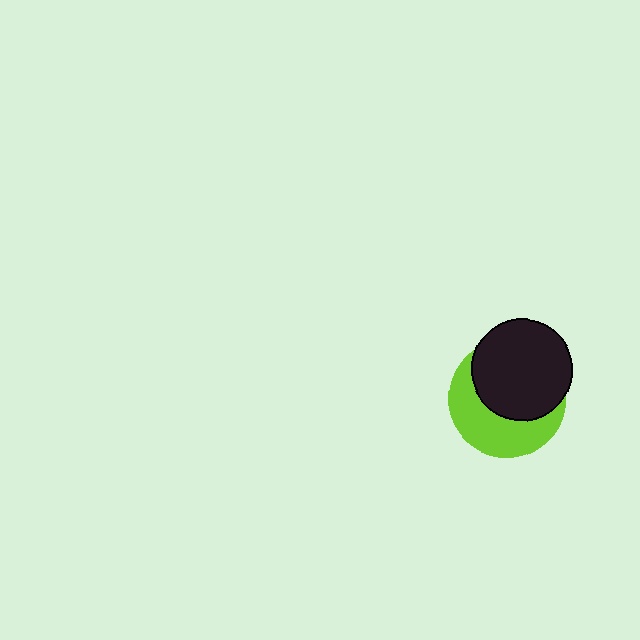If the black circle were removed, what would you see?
You would see the complete lime circle.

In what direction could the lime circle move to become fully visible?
The lime circle could move toward the lower-left. That would shift it out from behind the black circle entirely.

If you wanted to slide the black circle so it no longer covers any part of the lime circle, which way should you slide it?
Slide it toward the upper-right — that is the most direct way to separate the two shapes.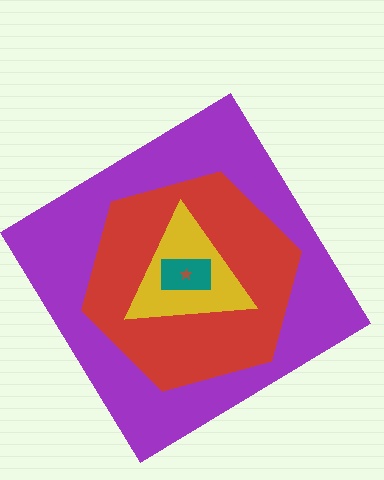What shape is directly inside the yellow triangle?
The teal rectangle.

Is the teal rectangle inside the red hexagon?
Yes.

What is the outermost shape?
The purple diamond.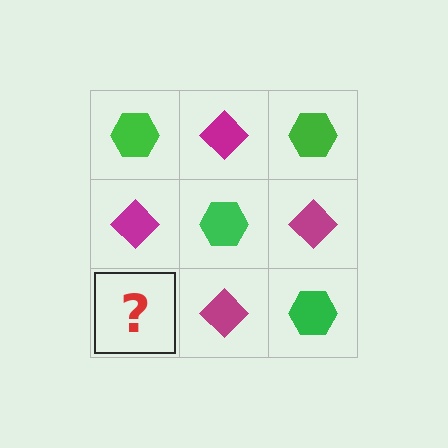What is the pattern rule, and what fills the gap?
The rule is that it alternates green hexagon and magenta diamond in a checkerboard pattern. The gap should be filled with a green hexagon.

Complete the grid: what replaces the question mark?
The question mark should be replaced with a green hexagon.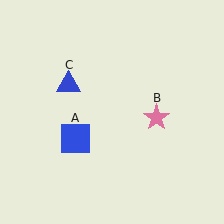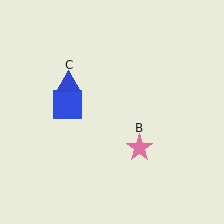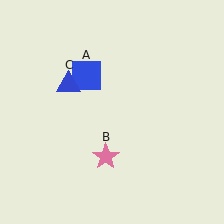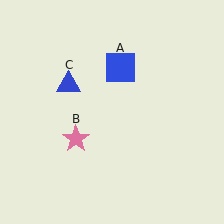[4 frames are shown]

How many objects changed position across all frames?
2 objects changed position: blue square (object A), pink star (object B).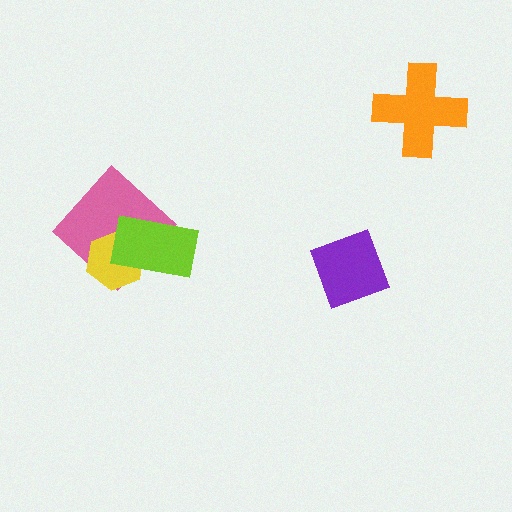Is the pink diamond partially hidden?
Yes, it is partially covered by another shape.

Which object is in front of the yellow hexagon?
The lime rectangle is in front of the yellow hexagon.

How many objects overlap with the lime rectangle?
2 objects overlap with the lime rectangle.